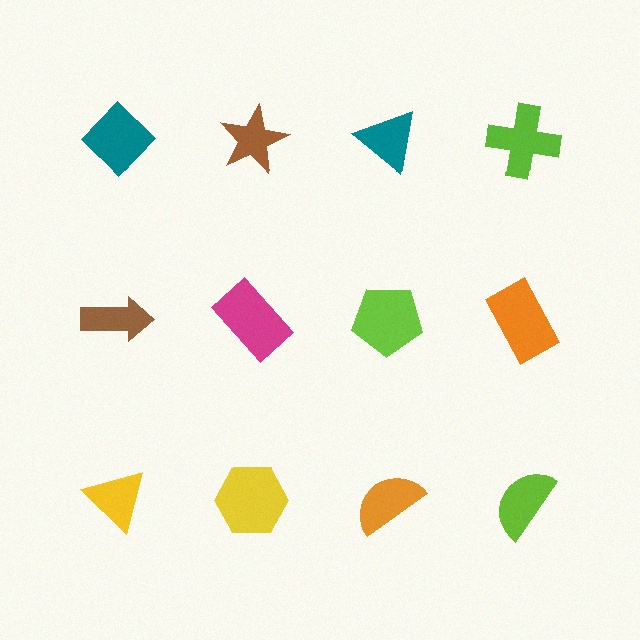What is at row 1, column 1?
A teal diamond.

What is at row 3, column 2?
A yellow hexagon.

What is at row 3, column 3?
An orange semicircle.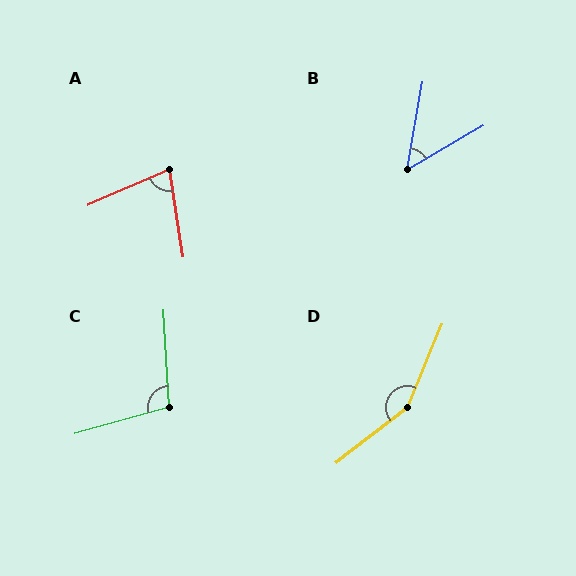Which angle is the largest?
D, at approximately 150 degrees.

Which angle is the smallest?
B, at approximately 50 degrees.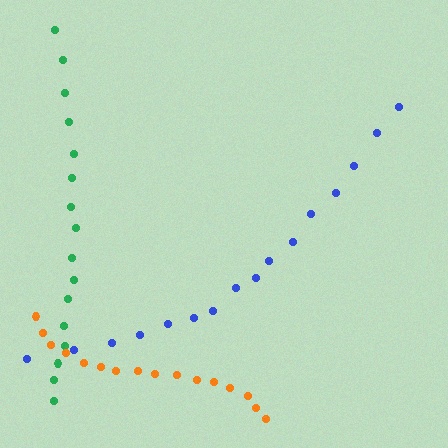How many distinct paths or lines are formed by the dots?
There are 3 distinct paths.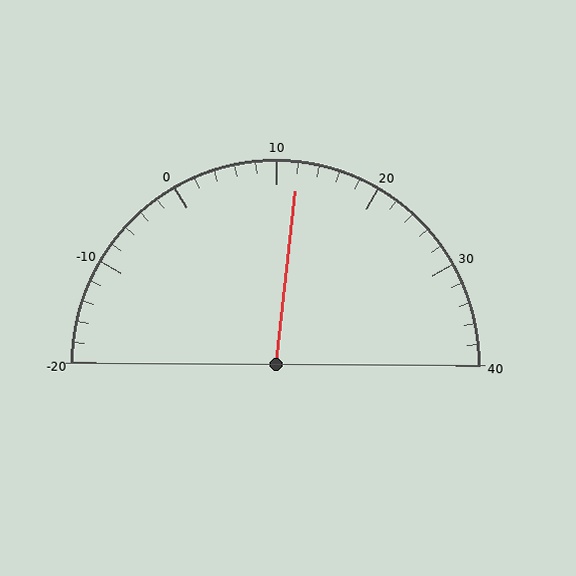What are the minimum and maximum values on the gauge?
The gauge ranges from -20 to 40.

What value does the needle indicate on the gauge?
The needle indicates approximately 12.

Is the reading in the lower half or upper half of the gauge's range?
The reading is in the upper half of the range (-20 to 40).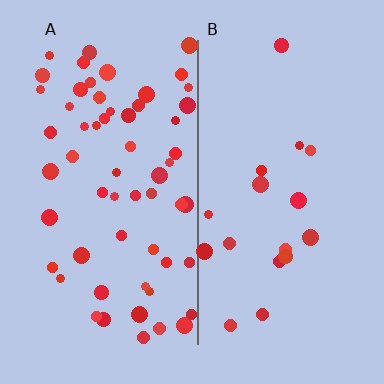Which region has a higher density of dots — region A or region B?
A (the left).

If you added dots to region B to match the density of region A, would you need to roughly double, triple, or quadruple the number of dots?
Approximately triple.